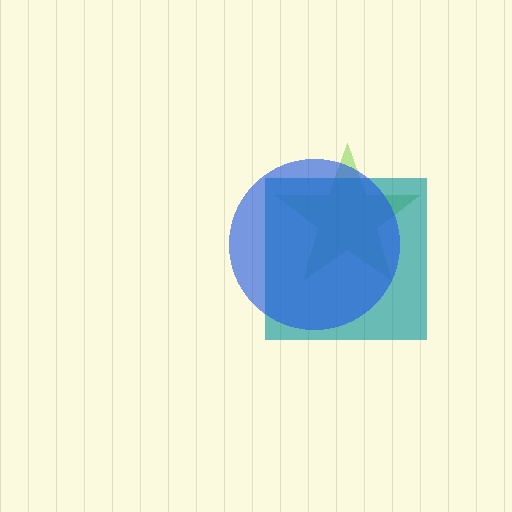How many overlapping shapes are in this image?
There are 3 overlapping shapes in the image.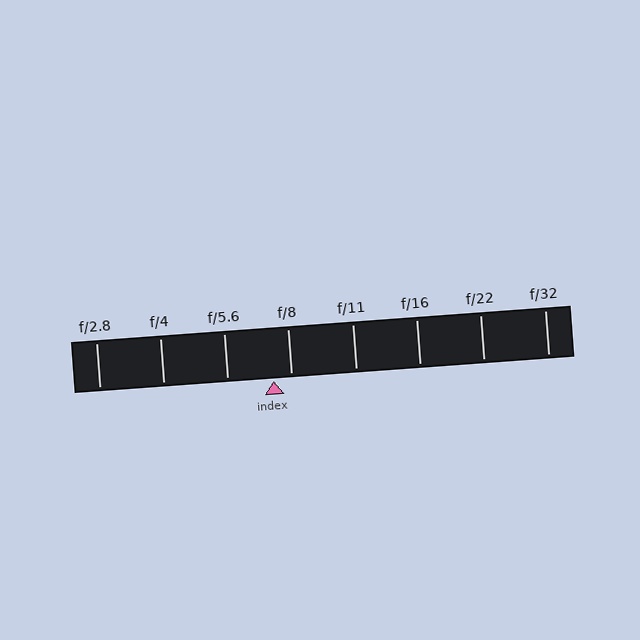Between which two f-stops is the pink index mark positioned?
The index mark is between f/5.6 and f/8.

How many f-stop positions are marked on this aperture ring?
There are 8 f-stop positions marked.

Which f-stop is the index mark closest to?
The index mark is closest to f/8.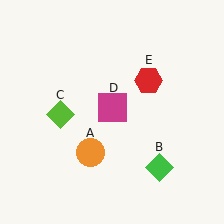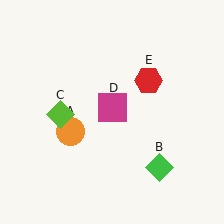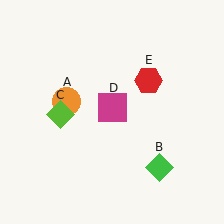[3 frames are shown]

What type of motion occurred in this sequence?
The orange circle (object A) rotated clockwise around the center of the scene.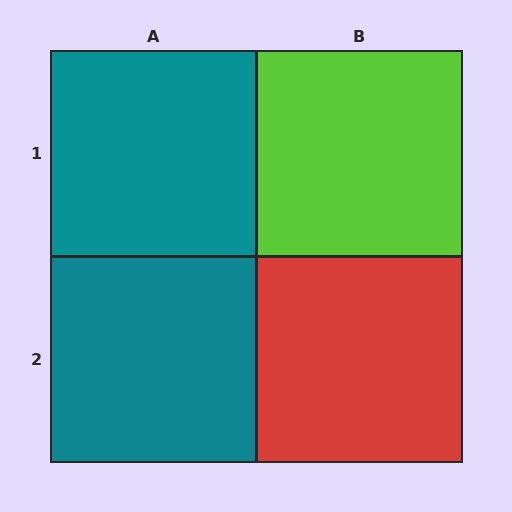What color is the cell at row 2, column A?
Teal.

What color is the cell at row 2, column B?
Red.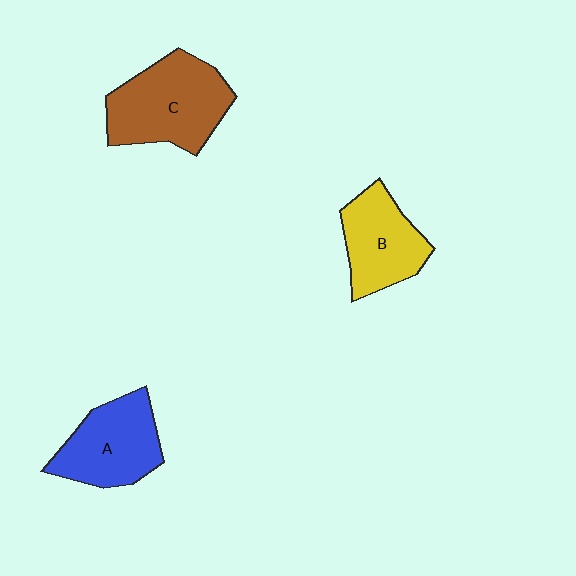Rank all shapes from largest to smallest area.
From largest to smallest: C (brown), A (blue), B (yellow).